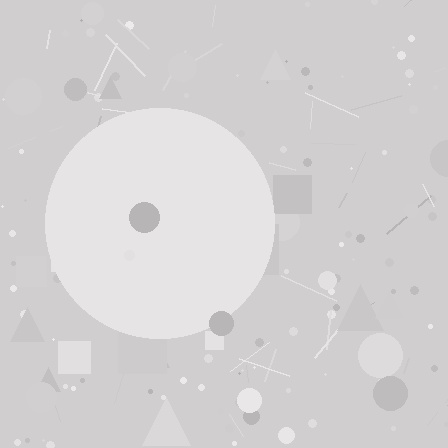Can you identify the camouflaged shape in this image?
The camouflaged shape is a circle.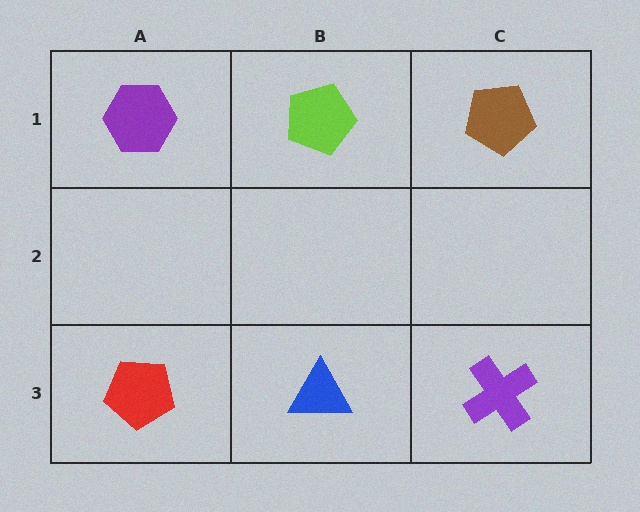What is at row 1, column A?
A purple hexagon.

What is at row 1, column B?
A lime pentagon.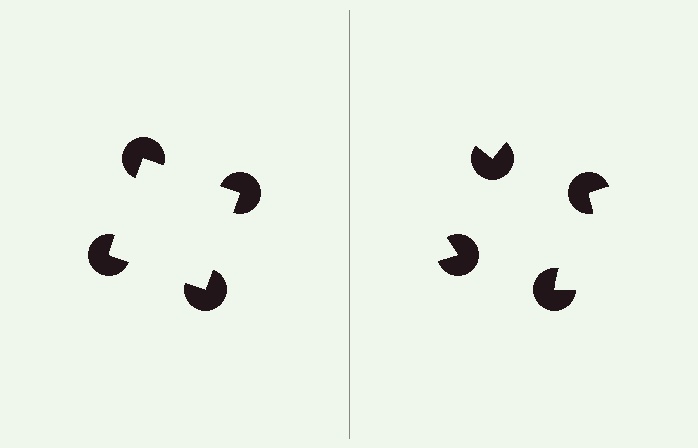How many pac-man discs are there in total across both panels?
8 — 4 on each side.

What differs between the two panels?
The pac-man discs are positioned identically on both sides; only the wedge orientations differ. On the left they align to a square; on the right they are misaligned.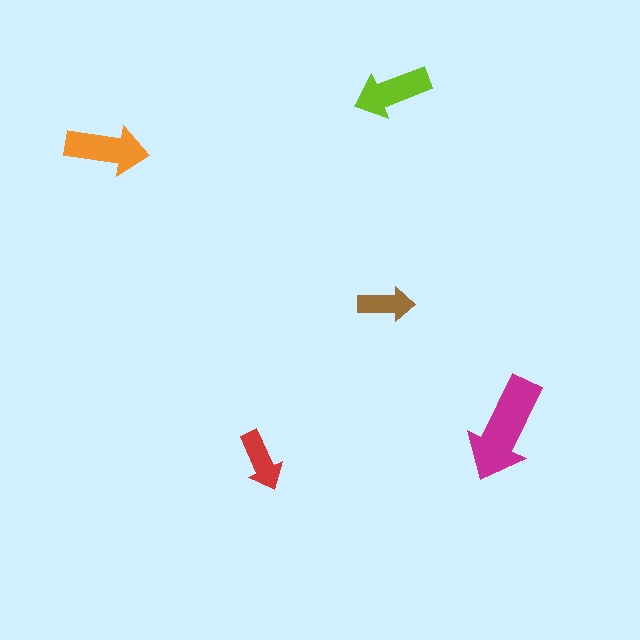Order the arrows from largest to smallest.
the magenta one, the orange one, the lime one, the red one, the brown one.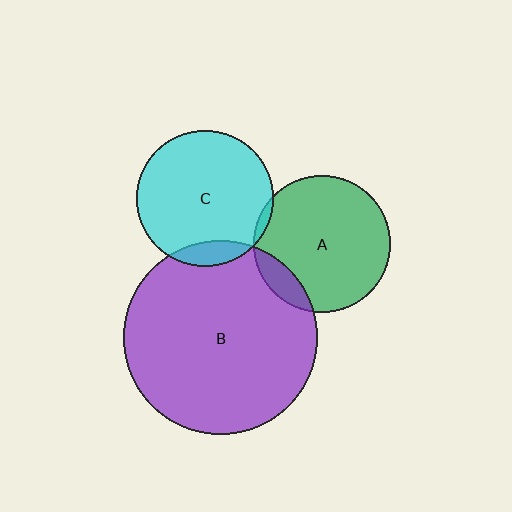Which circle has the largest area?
Circle B (purple).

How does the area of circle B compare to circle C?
Approximately 2.0 times.